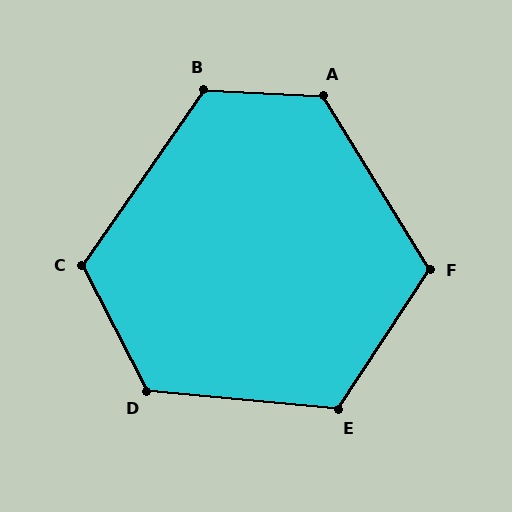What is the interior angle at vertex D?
Approximately 122 degrees (obtuse).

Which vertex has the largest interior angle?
A, at approximately 124 degrees.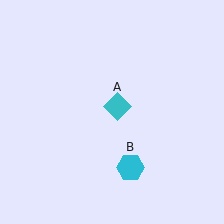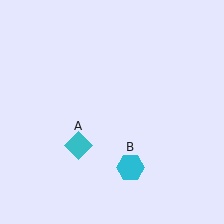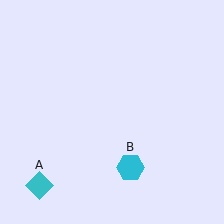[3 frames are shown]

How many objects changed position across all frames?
1 object changed position: cyan diamond (object A).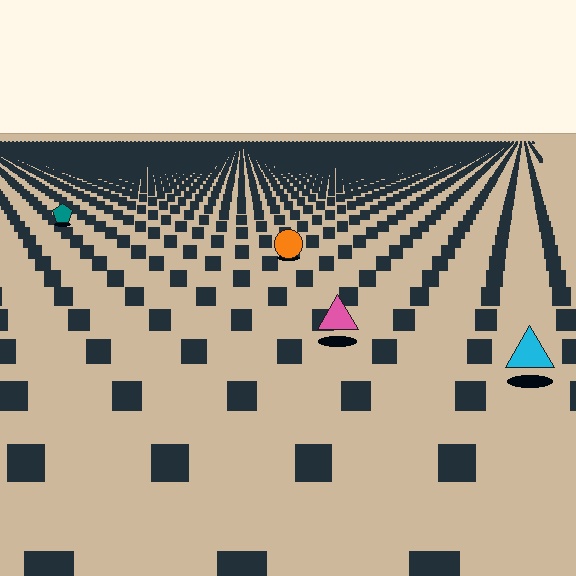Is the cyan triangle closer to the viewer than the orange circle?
Yes. The cyan triangle is closer — you can tell from the texture gradient: the ground texture is coarser near it.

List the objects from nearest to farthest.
From nearest to farthest: the cyan triangle, the pink triangle, the orange circle, the teal pentagon.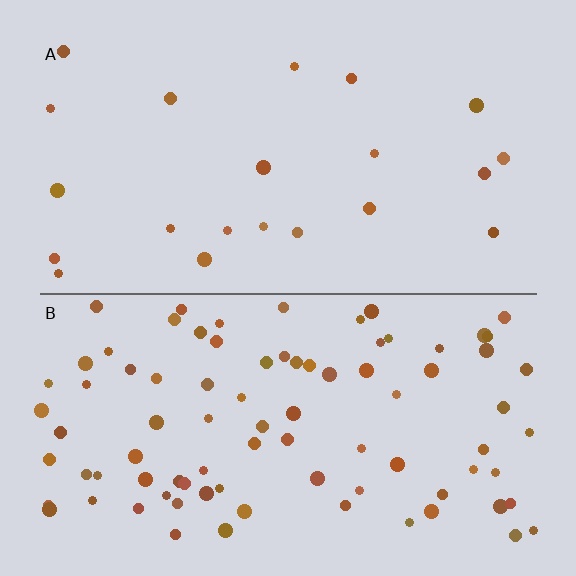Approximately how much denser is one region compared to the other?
Approximately 4.0× — region B over region A.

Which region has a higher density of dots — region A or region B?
B (the bottom).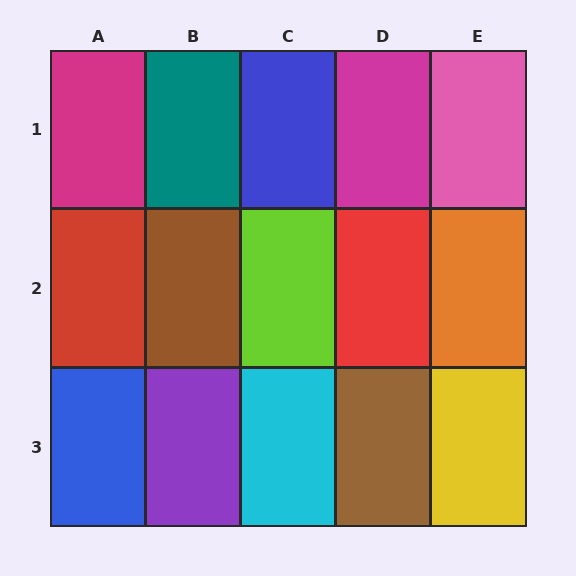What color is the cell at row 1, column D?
Magenta.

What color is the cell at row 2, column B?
Brown.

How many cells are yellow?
1 cell is yellow.